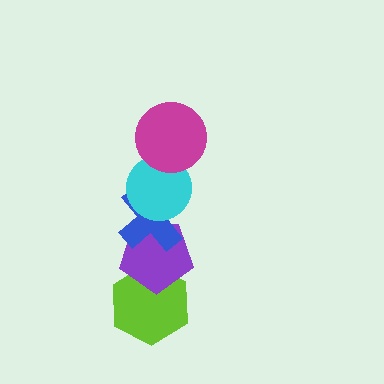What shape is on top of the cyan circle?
The magenta circle is on top of the cyan circle.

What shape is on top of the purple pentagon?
The blue cross is on top of the purple pentagon.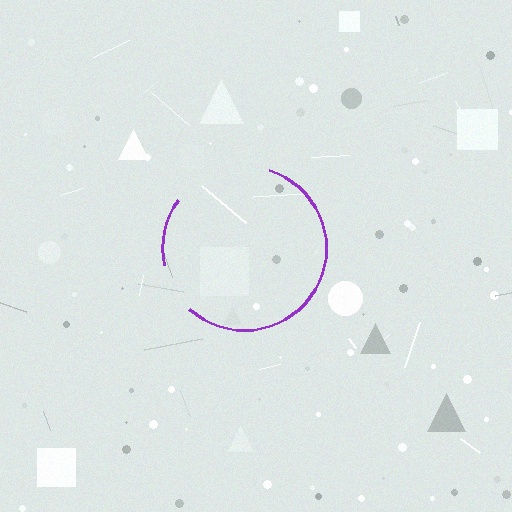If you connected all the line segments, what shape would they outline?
They would outline a circle.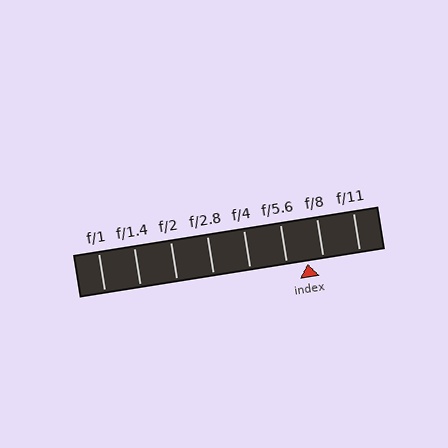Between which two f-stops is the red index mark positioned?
The index mark is between f/5.6 and f/8.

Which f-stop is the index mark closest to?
The index mark is closest to f/8.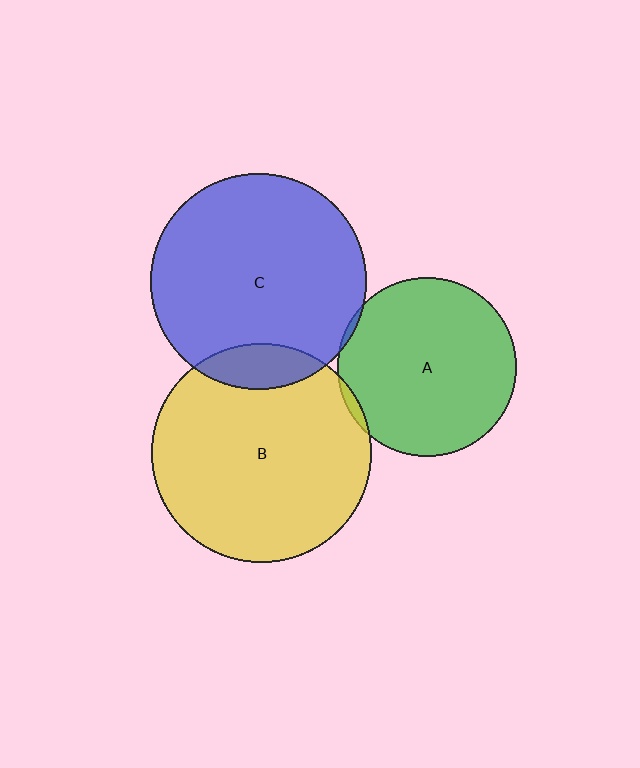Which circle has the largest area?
Circle B (yellow).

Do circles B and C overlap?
Yes.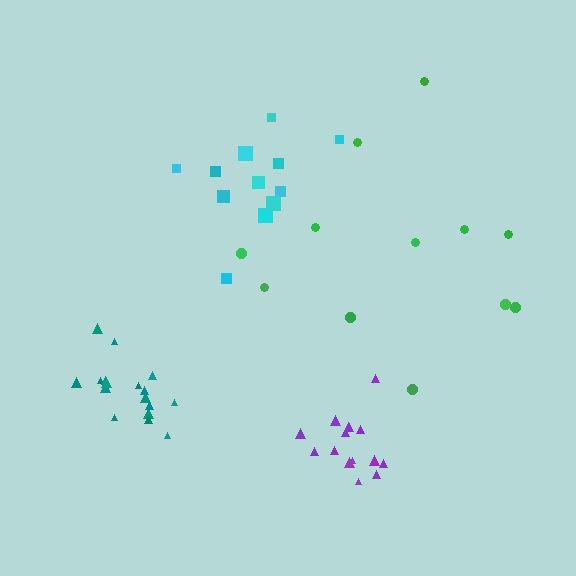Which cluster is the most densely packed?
Teal.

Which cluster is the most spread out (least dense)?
Green.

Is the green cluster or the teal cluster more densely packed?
Teal.